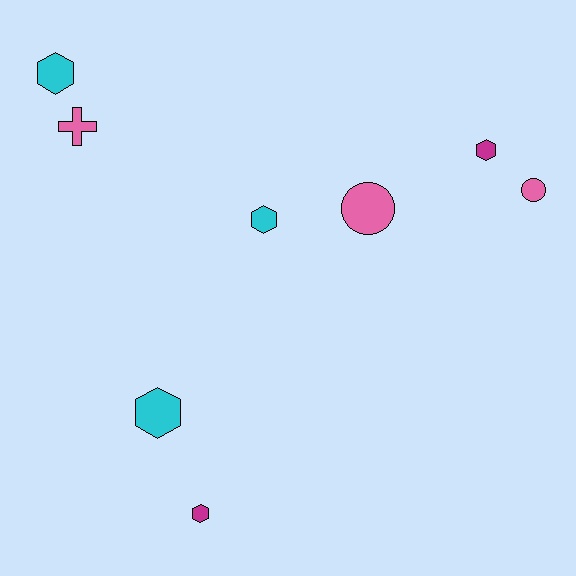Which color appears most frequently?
Cyan, with 3 objects.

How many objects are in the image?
There are 8 objects.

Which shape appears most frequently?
Hexagon, with 5 objects.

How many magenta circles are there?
There are no magenta circles.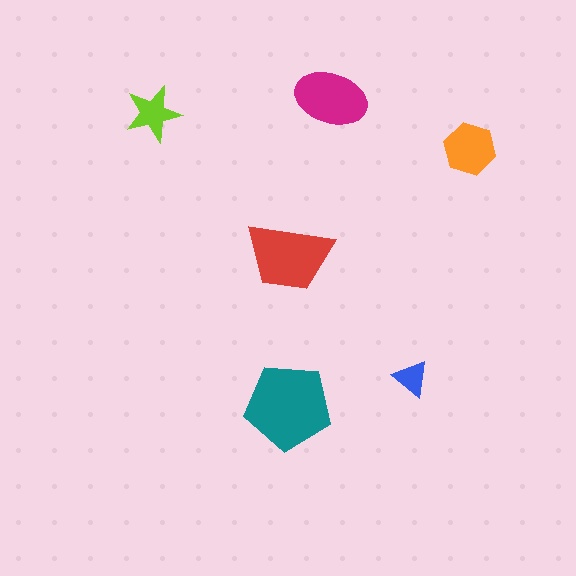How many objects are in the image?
There are 6 objects in the image.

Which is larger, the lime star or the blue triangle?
The lime star.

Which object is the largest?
The teal pentagon.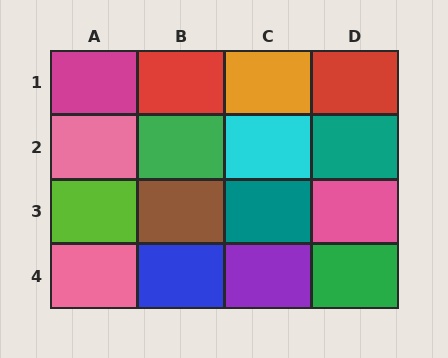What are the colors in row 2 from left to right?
Pink, green, cyan, teal.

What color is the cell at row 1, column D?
Red.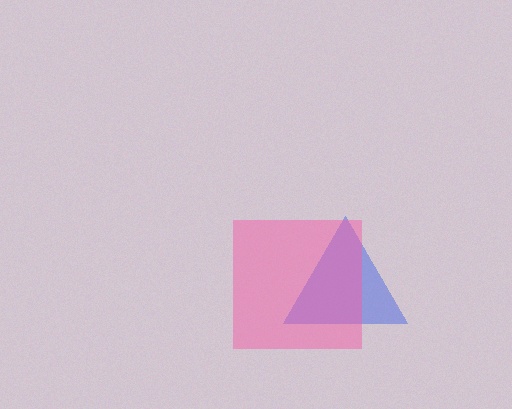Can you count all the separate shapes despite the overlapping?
Yes, there are 2 separate shapes.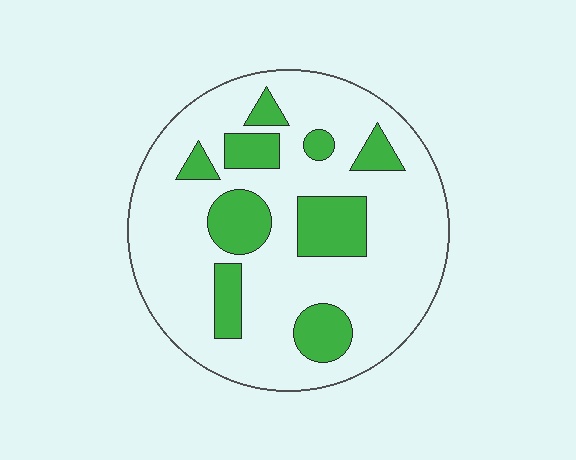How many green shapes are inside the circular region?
9.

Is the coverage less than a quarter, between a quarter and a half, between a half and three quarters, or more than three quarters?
Less than a quarter.